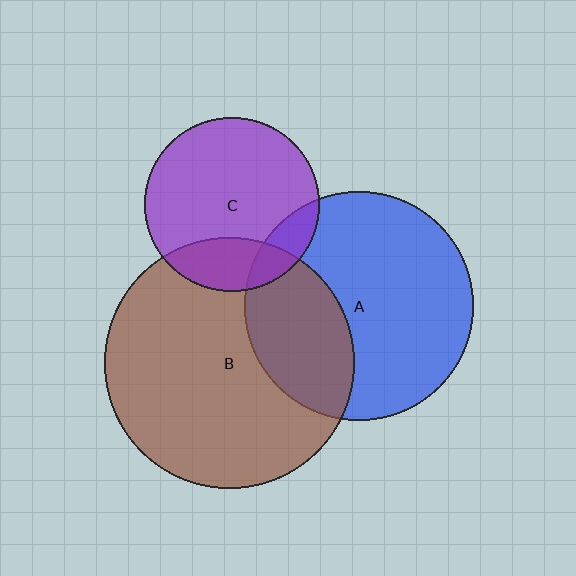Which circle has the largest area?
Circle B (brown).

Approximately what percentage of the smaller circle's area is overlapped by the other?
Approximately 30%.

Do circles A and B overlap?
Yes.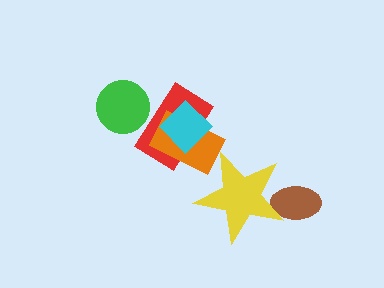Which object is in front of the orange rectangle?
The cyan diamond is in front of the orange rectangle.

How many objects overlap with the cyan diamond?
2 objects overlap with the cyan diamond.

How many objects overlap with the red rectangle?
3 objects overlap with the red rectangle.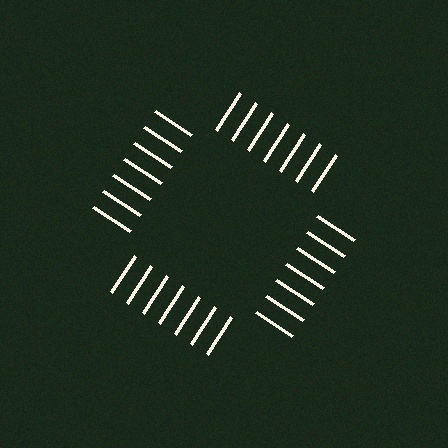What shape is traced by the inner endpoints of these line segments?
An illusory square — the line segments terminate on its edges but no continuous stroke is drawn.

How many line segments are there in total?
28 — 7 along each of the 4 edges.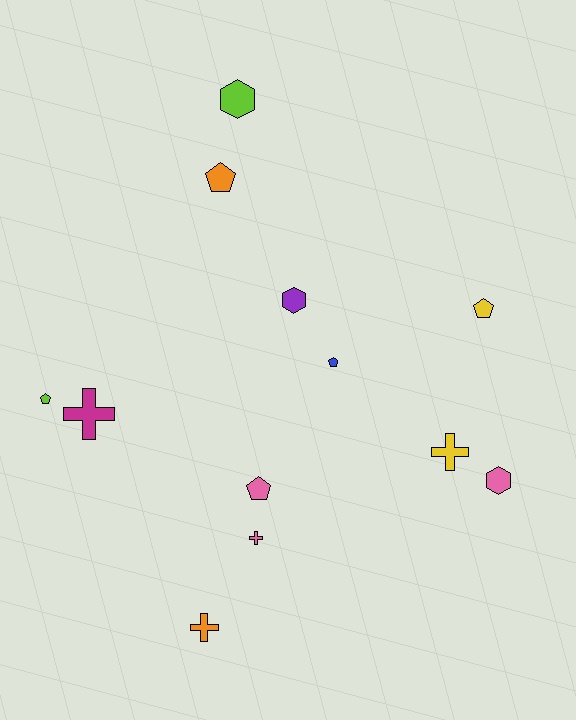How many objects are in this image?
There are 12 objects.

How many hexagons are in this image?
There are 3 hexagons.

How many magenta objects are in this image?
There is 1 magenta object.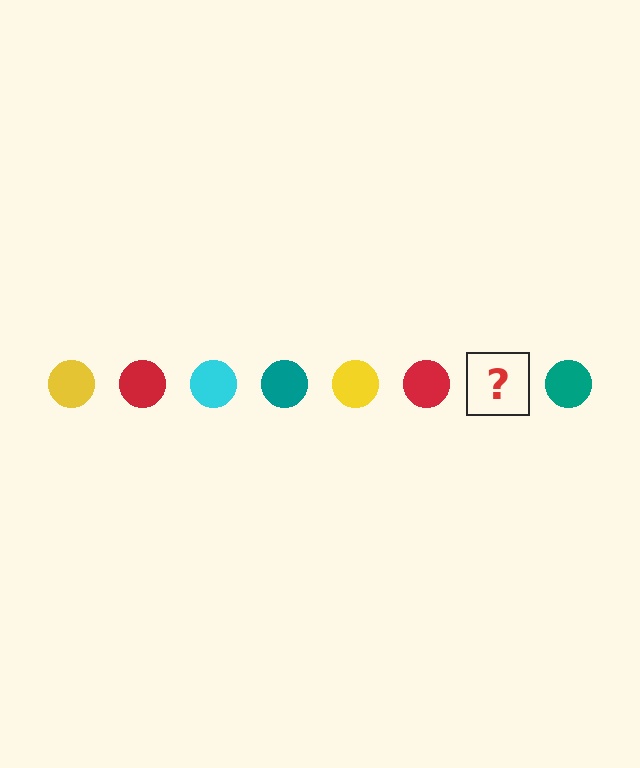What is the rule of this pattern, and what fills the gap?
The rule is that the pattern cycles through yellow, red, cyan, teal circles. The gap should be filled with a cyan circle.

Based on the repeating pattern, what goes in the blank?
The blank should be a cyan circle.